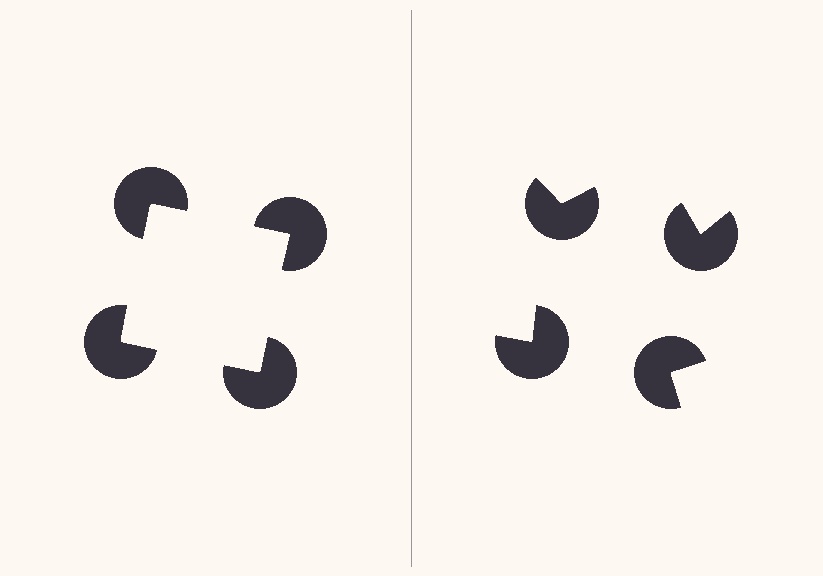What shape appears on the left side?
An illusory square.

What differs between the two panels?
The pac-man discs are positioned identically on both sides; only the wedge orientations differ. On the left they align to a square; on the right they are misaligned.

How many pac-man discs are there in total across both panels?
8 — 4 on each side.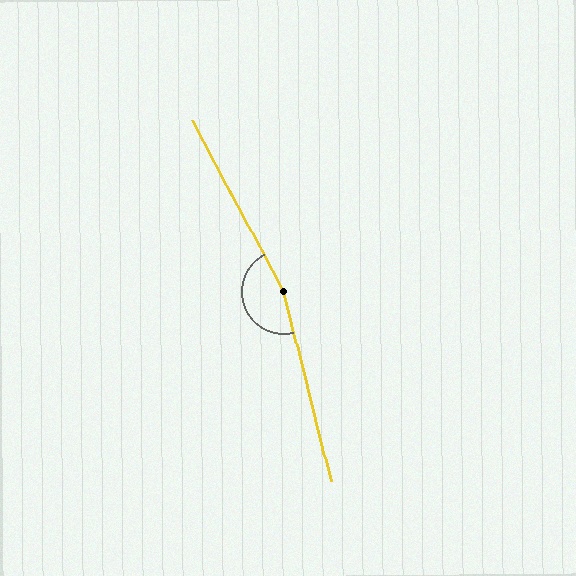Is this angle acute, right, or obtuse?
It is obtuse.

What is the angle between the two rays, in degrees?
Approximately 166 degrees.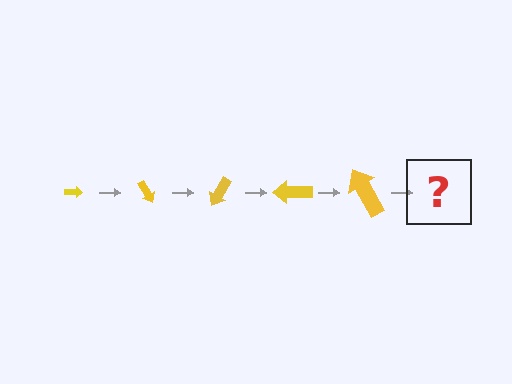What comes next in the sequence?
The next element should be an arrow, larger than the previous one and rotated 300 degrees from the start.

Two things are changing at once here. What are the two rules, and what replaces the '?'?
The two rules are that the arrow grows larger each step and it rotates 60 degrees each step. The '?' should be an arrow, larger than the previous one and rotated 300 degrees from the start.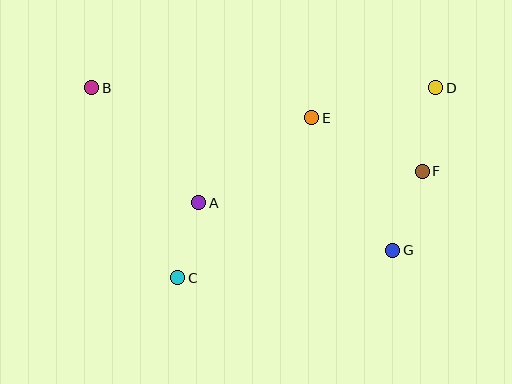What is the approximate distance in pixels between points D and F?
The distance between D and F is approximately 85 pixels.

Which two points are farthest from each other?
Points B and D are farthest from each other.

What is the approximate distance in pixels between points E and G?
The distance between E and G is approximately 155 pixels.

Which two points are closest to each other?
Points A and C are closest to each other.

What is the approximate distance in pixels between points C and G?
The distance between C and G is approximately 217 pixels.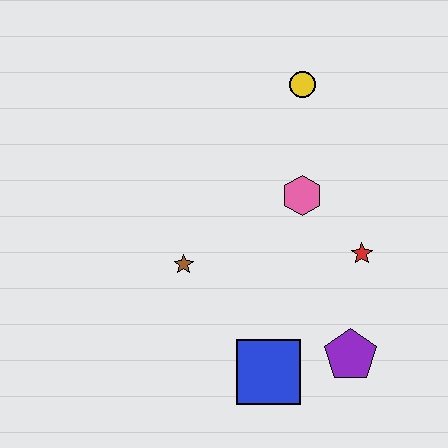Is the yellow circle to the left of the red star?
Yes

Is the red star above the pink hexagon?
No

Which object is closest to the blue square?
The purple pentagon is closest to the blue square.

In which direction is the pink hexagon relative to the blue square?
The pink hexagon is above the blue square.